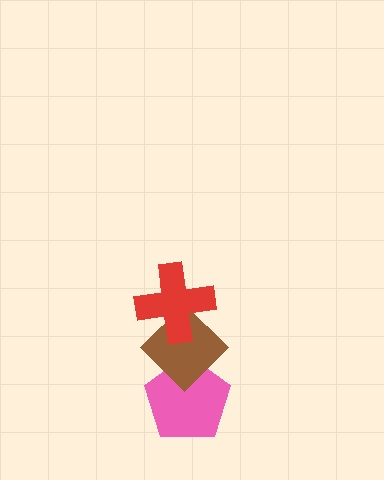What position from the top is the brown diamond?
The brown diamond is 2nd from the top.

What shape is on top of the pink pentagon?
The brown diamond is on top of the pink pentagon.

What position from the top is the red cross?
The red cross is 1st from the top.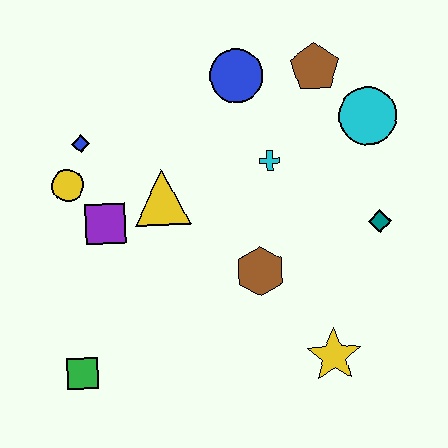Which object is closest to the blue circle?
The brown pentagon is closest to the blue circle.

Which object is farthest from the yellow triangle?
The yellow star is farthest from the yellow triangle.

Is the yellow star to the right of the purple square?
Yes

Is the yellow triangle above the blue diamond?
No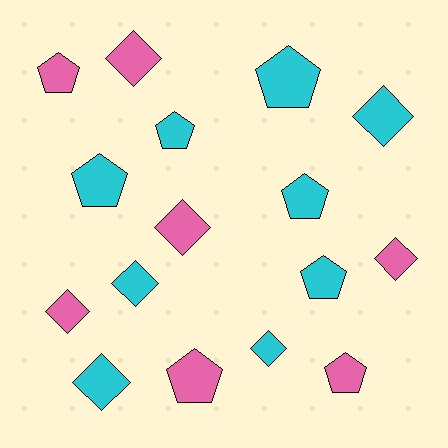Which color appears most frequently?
Cyan, with 9 objects.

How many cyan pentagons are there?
There are 5 cyan pentagons.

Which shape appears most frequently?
Diamond, with 8 objects.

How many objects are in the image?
There are 16 objects.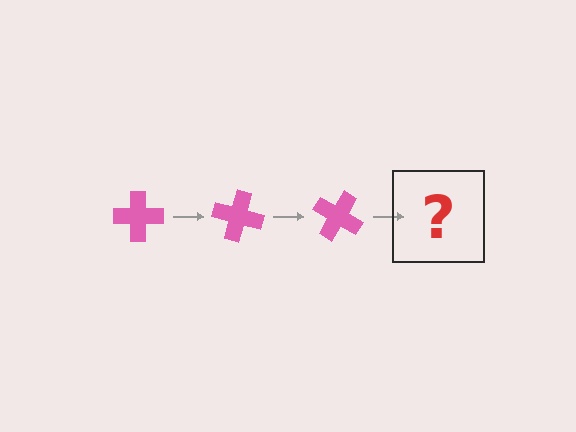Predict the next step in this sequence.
The next step is a pink cross rotated 45 degrees.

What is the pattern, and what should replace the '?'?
The pattern is that the cross rotates 15 degrees each step. The '?' should be a pink cross rotated 45 degrees.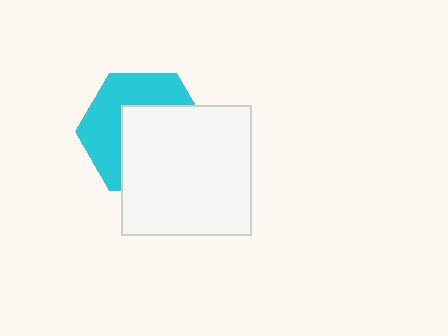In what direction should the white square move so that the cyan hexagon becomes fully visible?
The white square should move toward the lower-right. That is the shortest direction to clear the overlap and leave the cyan hexagon fully visible.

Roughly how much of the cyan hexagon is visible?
About half of it is visible (roughly 46%).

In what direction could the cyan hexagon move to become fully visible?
The cyan hexagon could move toward the upper-left. That would shift it out from behind the white square entirely.